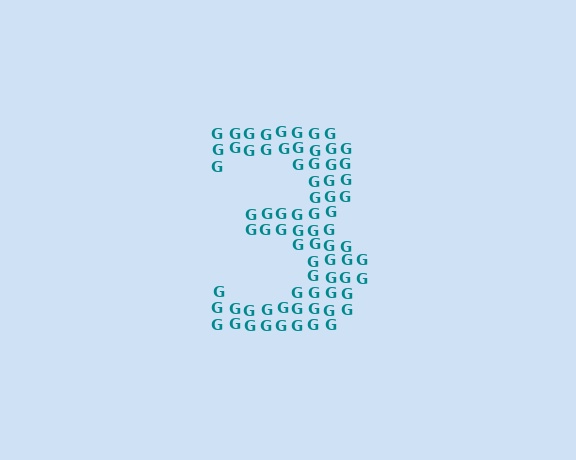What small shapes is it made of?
It is made of small letter G's.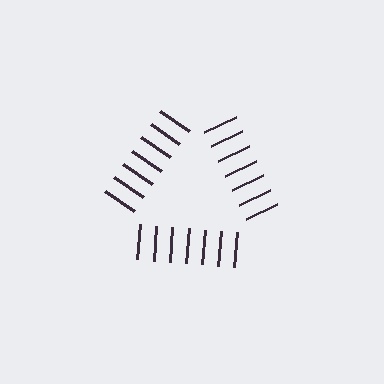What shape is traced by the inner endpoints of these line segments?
An illusory triangle — the line segments terminate on its edges but no continuous stroke is drawn.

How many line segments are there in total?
21 — 7 along each of the 3 edges.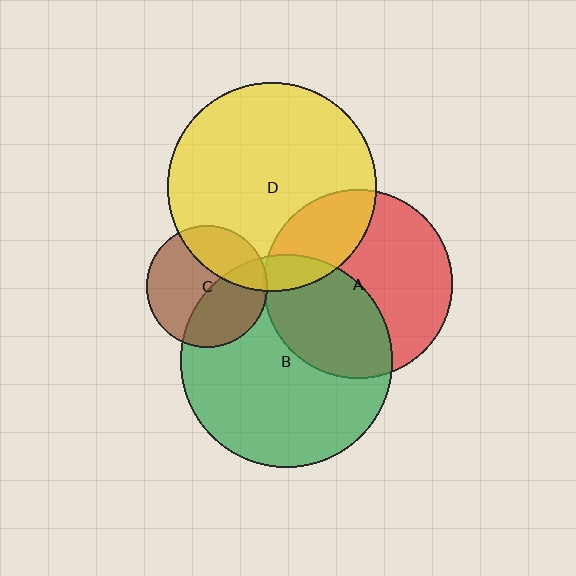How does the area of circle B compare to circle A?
Approximately 1.3 times.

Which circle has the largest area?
Circle B (green).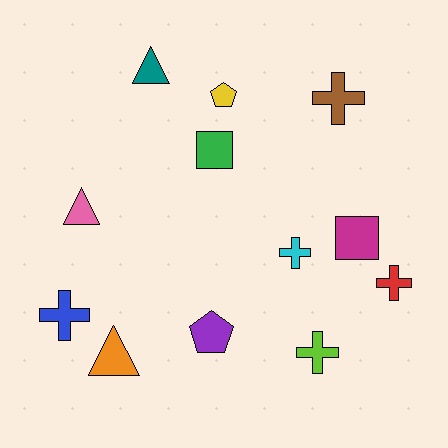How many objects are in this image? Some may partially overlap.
There are 12 objects.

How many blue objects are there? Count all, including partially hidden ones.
There is 1 blue object.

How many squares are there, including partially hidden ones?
There are 2 squares.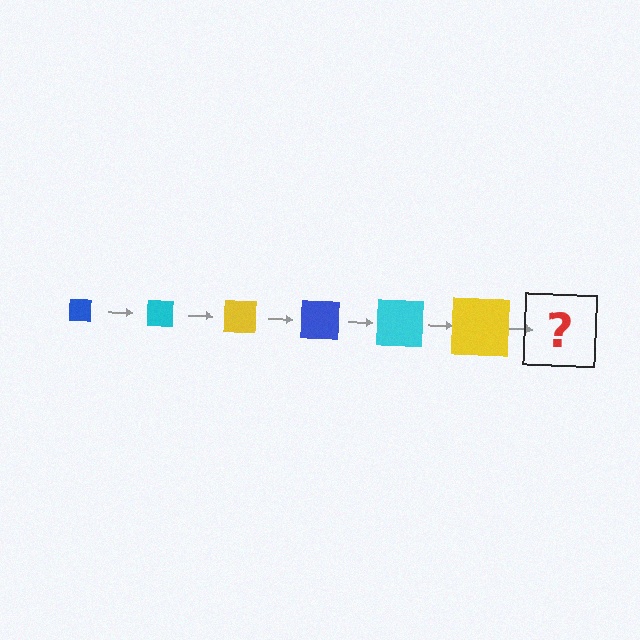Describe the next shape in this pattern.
It should be a blue square, larger than the previous one.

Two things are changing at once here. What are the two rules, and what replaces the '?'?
The two rules are that the square grows larger each step and the color cycles through blue, cyan, and yellow. The '?' should be a blue square, larger than the previous one.